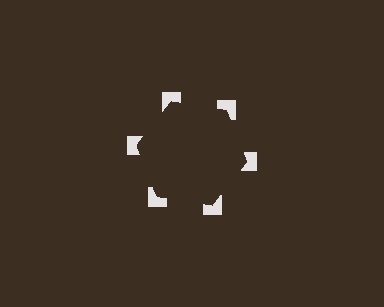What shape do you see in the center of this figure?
An illusory hexagon — its edges are inferred from the aligned wedge cuts in the notched squares, not physically drawn.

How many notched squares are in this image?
There are 6 — one at each vertex of the illusory hexagon.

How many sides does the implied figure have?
6 sides.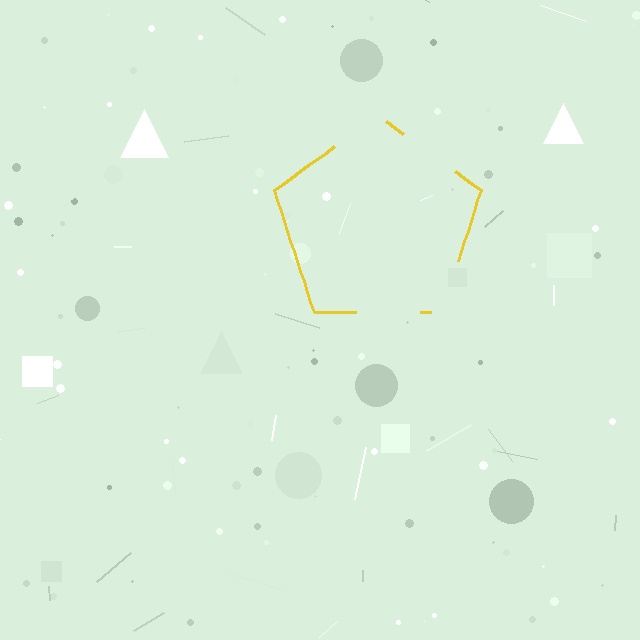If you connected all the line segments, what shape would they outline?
They would outline a pentagon.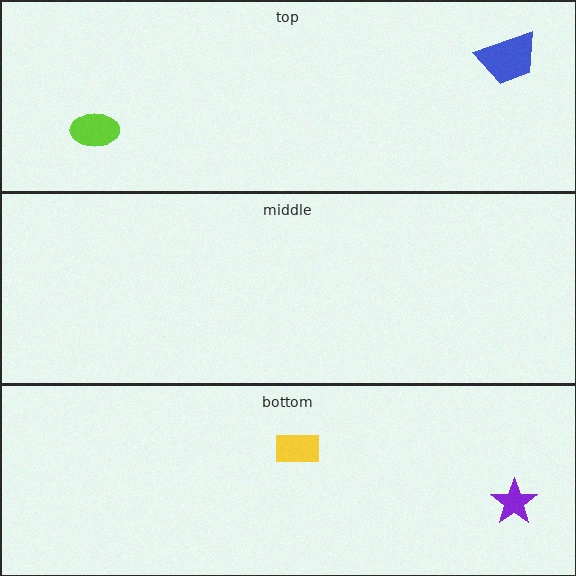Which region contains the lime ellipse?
The top region.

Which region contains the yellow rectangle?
The bottom region.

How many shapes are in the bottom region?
2.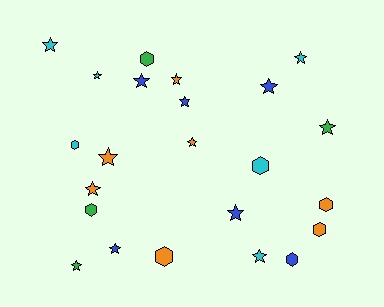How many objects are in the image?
There are 23 objects.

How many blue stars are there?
There are 5 blue stars.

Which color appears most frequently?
Orange, with 7 objects.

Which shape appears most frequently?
Star, with 15 objects.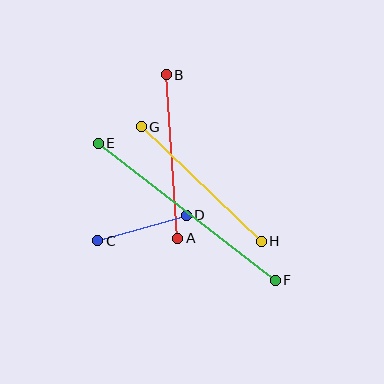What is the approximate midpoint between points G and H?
The midpoint is at approximately (201, 184) pixels.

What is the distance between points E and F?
The distance is approximately 224 pixels.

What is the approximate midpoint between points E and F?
The midpoint is at approximately (187, 212) pixels.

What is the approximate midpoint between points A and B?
The midpoint is at approximately (172, 156) pixels.